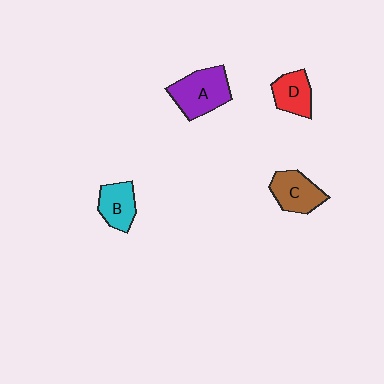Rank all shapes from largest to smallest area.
From largest to smallest: A (purple), C (brown), B (cyan), D (red).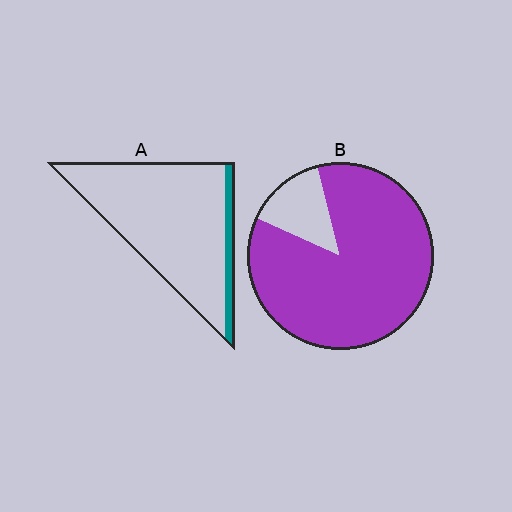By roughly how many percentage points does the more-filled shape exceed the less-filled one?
By roughly 75 percentage points (B over A).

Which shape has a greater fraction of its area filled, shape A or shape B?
Shape B.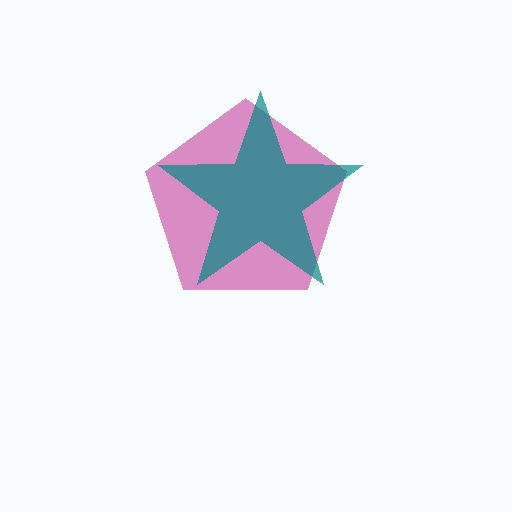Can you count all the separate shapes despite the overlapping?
Yes, there are 2 separate shapes.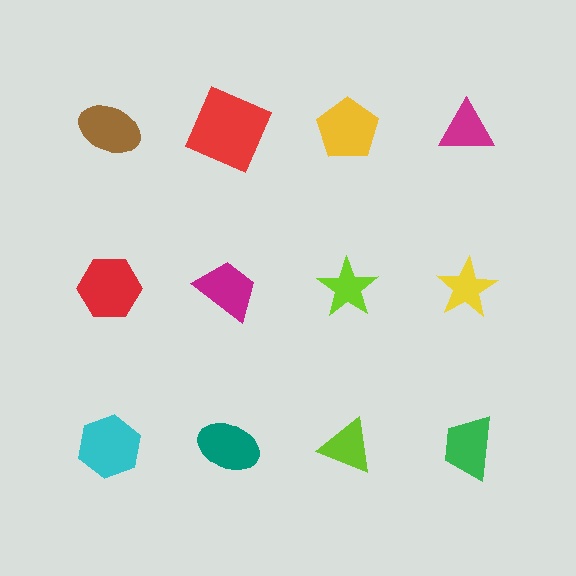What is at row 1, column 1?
A brown ellipse.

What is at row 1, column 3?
A yellow pentagon.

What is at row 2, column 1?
A red hexagon.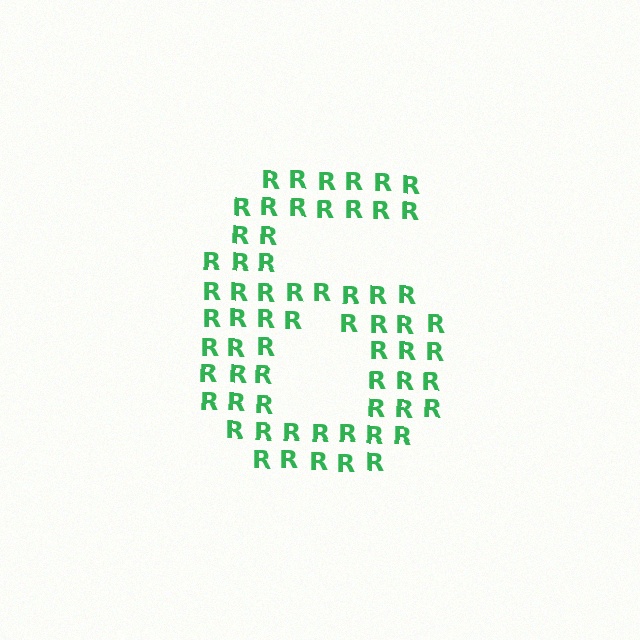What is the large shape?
The large shape is the digit 6.